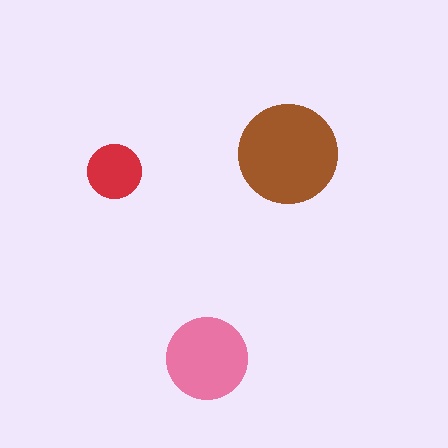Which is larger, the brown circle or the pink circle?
The brown one.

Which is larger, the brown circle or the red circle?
The brown one.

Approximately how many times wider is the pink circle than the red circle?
About 1.5 times wider.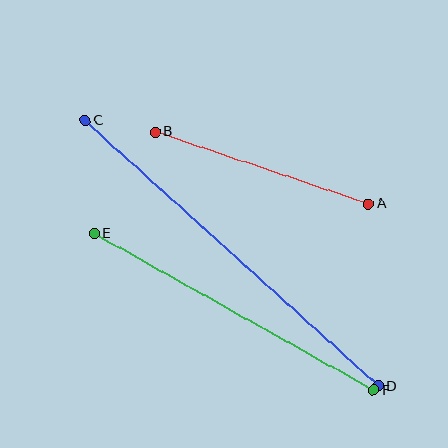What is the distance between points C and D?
The distance is approximately 395 pixels.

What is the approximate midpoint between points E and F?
The midpoint is at approximately (234, 312) pixels.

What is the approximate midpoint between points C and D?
The midpoint is at approximately (232, 253) pixels.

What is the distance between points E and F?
The distance is approximately 320 pixels.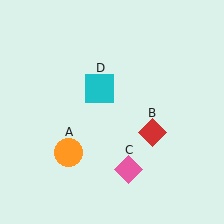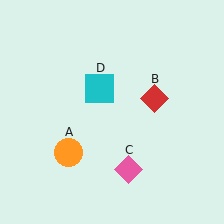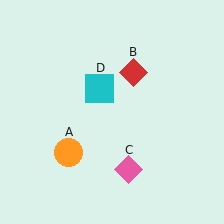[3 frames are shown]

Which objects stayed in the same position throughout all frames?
Orange circle (object A) and pink diamond (object C) and cyan square (object D) remained stationary.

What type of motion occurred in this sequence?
The red diamond (object B) rotated counterclockwise around the center of the scene.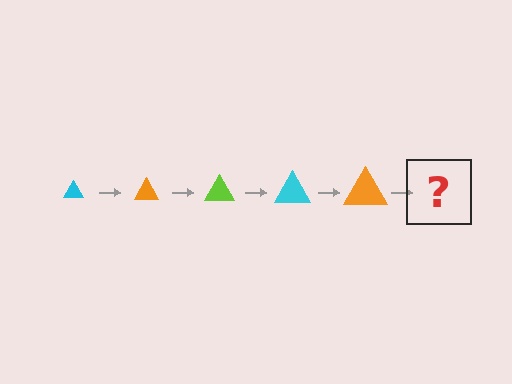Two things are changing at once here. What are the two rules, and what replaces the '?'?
The two rules are that the triangle grows larger each step and the color cycles through cyan, orange, and lime. The '?' should be a lime triangle, larger than the previous one.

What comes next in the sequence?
The next element should be a lime triangle, larger than the previous one.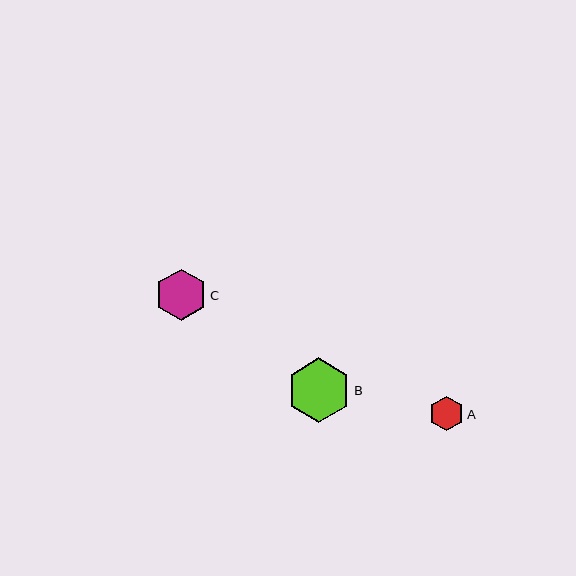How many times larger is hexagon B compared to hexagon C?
Hexagon B is approximately 1.2 times the size of hexagon C.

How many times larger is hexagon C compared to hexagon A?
Hexagon C is approximately 1.5 times the size of hexagon A.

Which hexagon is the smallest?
Hexagon A is the smallest with a size of approximately 34 pixels.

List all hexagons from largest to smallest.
From largest to smallest: B, C, A.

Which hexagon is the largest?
Hexagon B is the largest with a size of approximately 65 pixels.